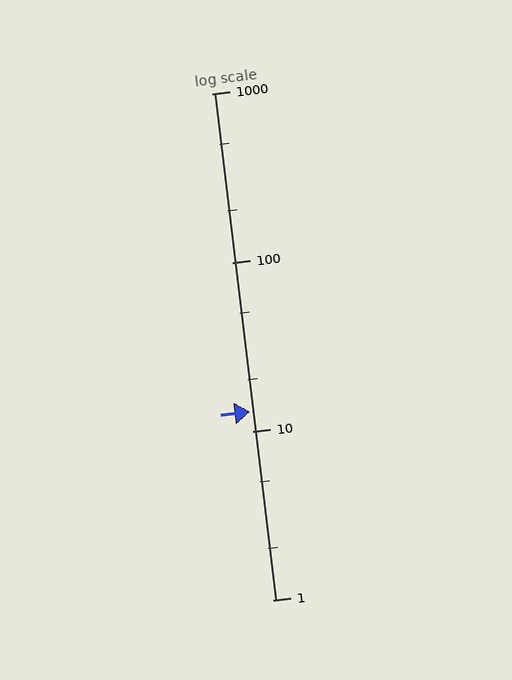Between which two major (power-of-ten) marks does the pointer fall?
The pointer is between 10 and 100.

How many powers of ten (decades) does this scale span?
The scale spans 3 decades, from 1 to 1000.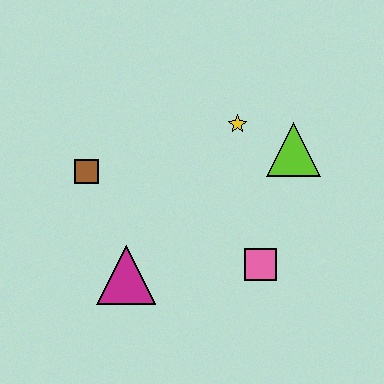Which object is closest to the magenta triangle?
The brown square is closest to the magenta triangle.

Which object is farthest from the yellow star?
The magenta triangle is farthest from the yellow star.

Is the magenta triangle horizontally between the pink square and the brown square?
Yes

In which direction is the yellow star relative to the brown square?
The yellow star is to the right of the brown square.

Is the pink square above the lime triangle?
No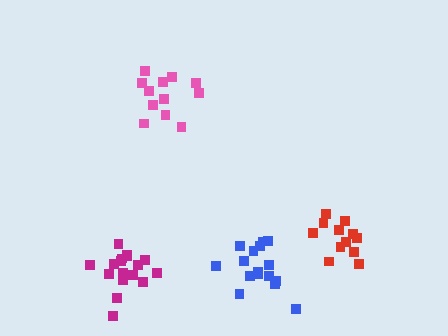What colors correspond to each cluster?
The clusters are colored: blue, pink, magenta, red.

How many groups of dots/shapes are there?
There are 4 groups.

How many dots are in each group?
Group 1: 16 dots, Group 2: 12 dots, Group 3: 17 dots, Group 4: 12 dots (57 total).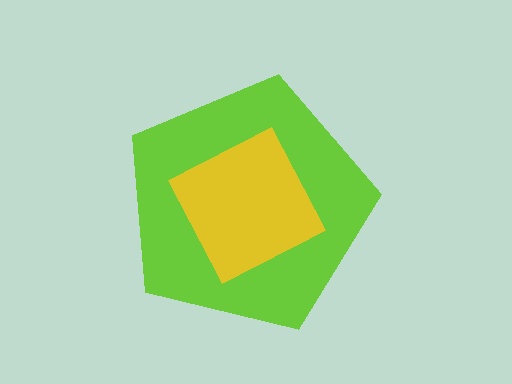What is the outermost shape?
The lime pentagon.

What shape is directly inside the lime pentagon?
The yellow diamond.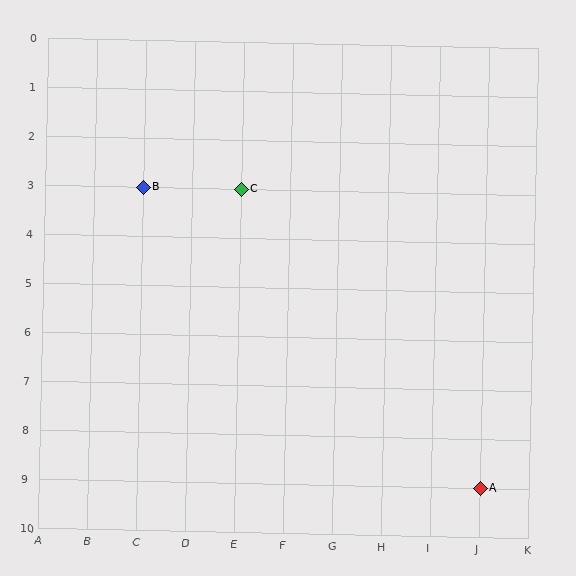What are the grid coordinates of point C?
Point C is at grid coordinates (E, 3).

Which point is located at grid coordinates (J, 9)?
Point A is at (J, 9).